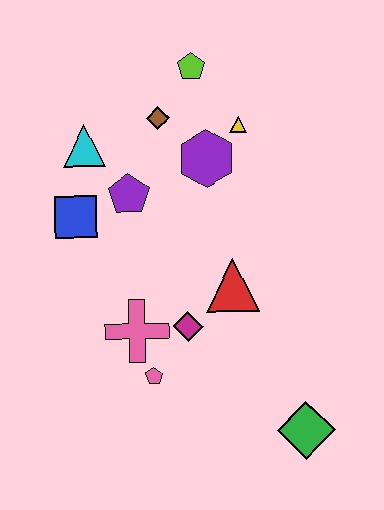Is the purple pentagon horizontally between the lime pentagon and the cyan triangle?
Yes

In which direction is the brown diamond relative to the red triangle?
The brown diamond is above the red triangle.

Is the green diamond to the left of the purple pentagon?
No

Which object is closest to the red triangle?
The magenta diamond is closest to the red triangle.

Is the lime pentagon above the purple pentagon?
Yes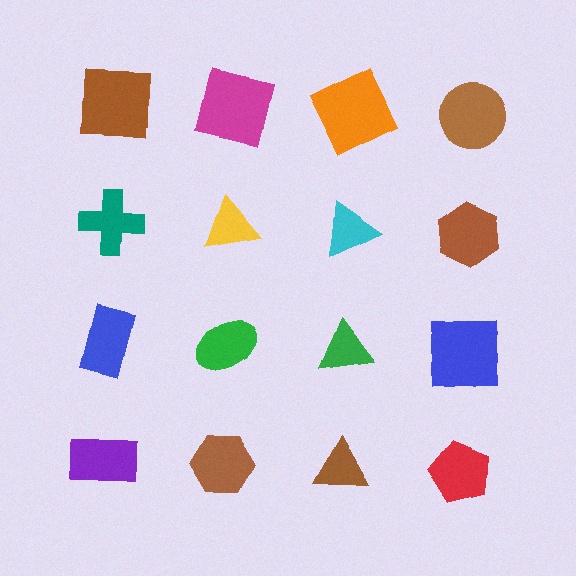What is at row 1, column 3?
An orange square.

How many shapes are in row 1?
4 shapes.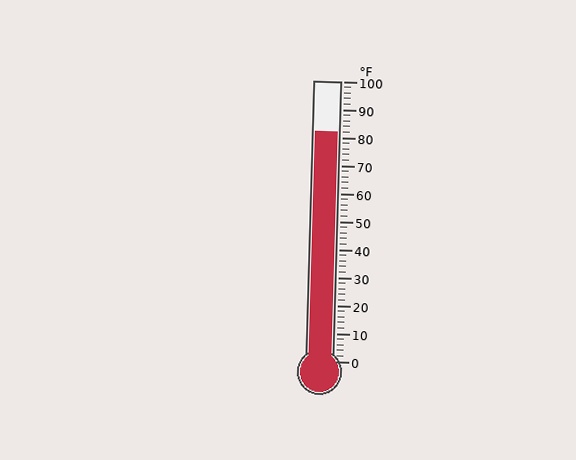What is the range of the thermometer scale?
The thermometer scale ranges from 0°F to 100°F.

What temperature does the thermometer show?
The thermometer shows approximately 82°F.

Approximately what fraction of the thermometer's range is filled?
The thermometer is filled to approximately 80% of its range.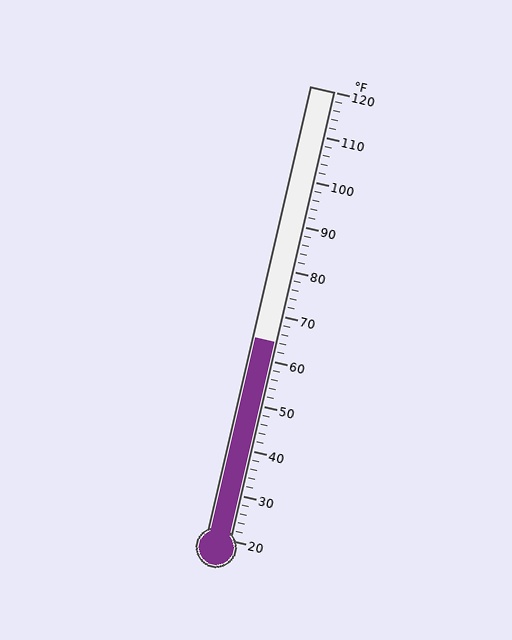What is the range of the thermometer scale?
The thermometer scale ranges from 20°F to 120°F.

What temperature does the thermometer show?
The thermometer shows approximately 64°F.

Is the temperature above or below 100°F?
The temperature is below 100°F.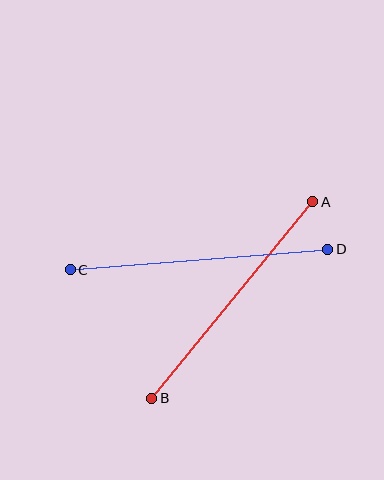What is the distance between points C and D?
The distance is approximately 258 pixels.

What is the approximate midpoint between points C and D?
The midpoint is at approximately (199, 260) pixels.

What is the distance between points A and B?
The distance is approximately 254 pixels.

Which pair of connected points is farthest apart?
Points C and D are farthest apart.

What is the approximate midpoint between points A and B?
The midpoint is at approximately (232, 300) pixels.